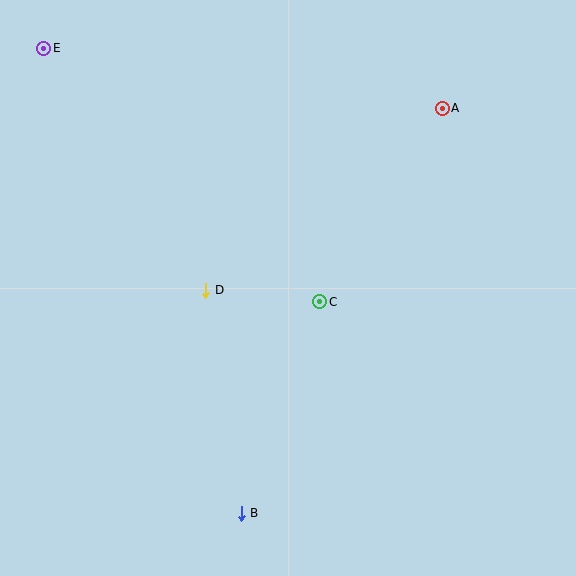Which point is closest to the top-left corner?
Point E is closest to the top-left corner.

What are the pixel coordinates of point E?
Point E is at (44, 48).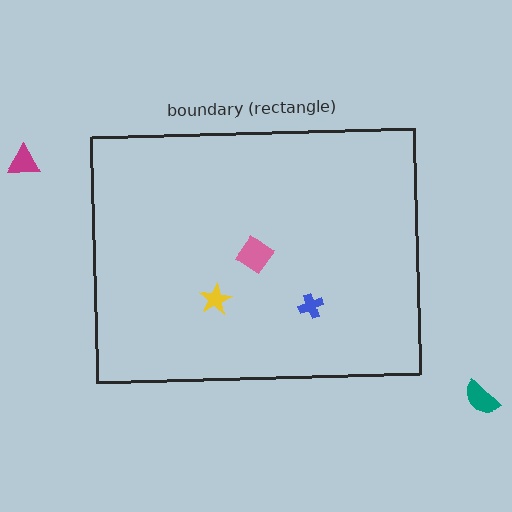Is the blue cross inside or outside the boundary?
Inside.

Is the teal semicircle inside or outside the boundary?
Outside.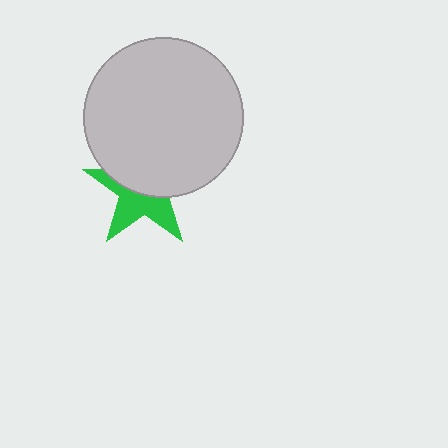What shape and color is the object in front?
The object in front is a light gray circle.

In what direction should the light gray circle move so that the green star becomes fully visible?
The light gray circle should move up. That is the shortest direction to clear the overlap and leave the green star fully visible.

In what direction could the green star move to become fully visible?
The green star could move down. That would shift it out from behind the light gray circle entirely.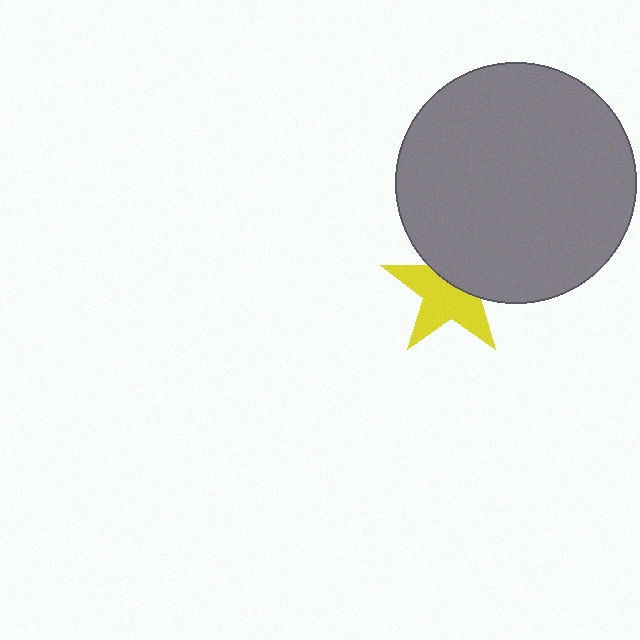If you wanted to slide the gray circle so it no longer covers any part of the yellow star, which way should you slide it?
Slide it up — that is the most direct way to separate the two shapes.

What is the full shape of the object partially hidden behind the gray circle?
The partially hidden object is a yellow star.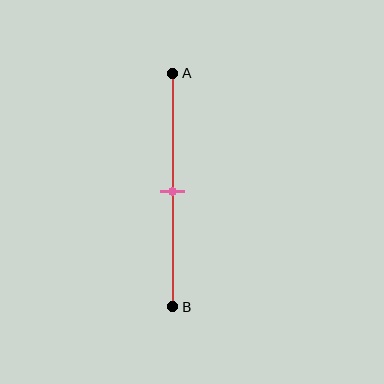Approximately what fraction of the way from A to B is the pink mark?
The pink mark is approximately 50% of the way from A to B.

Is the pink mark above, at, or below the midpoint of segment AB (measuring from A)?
The pink mark is approximately at the midpoint of segment AB.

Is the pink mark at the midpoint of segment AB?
Yes, the mark is approximately at the midpoint.